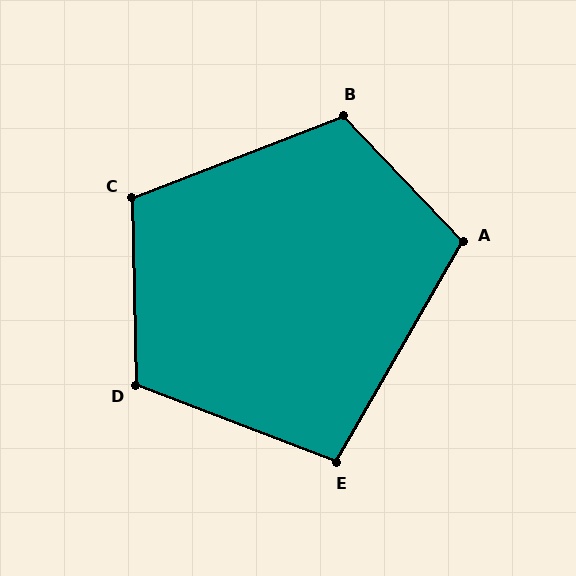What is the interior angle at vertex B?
Approximately 112 degrees (obtuse).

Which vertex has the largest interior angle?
D, at approximately 112 degrees.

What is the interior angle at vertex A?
Approximately 107 degrees (obtuse).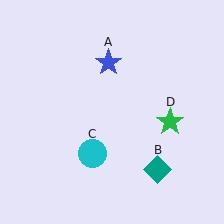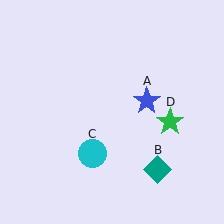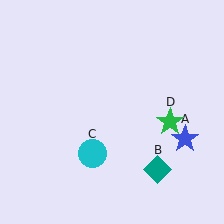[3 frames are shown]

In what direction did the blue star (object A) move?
The blue star (object A) moved down and to the right.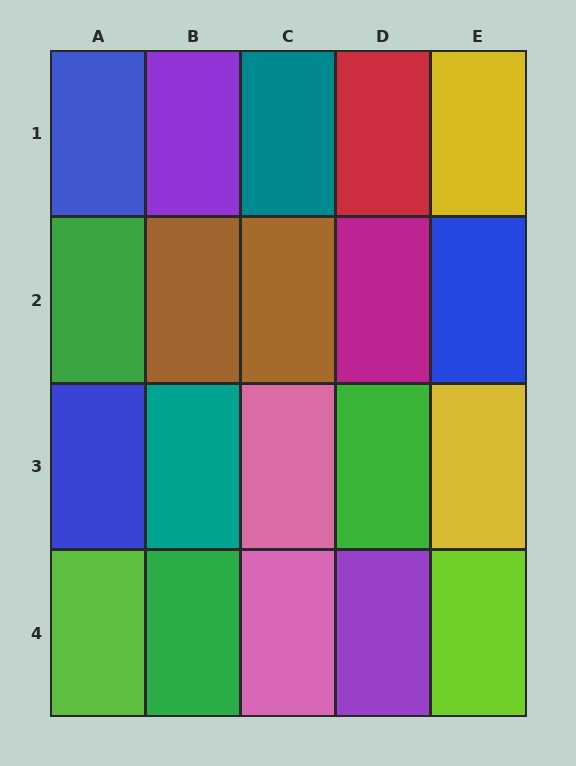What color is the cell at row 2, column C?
Brown.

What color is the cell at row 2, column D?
Magenta.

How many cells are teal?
2 cells are teal.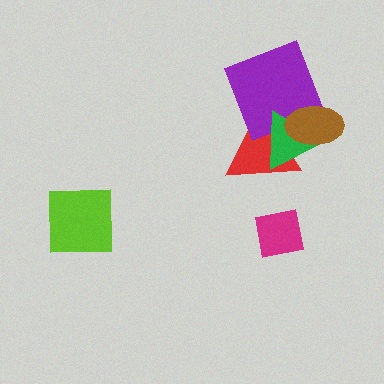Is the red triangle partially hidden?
Yes, it is partially covered by another shape.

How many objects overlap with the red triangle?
3 objects overlap with the red triangle.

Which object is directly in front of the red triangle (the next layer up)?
The purple square is directly in front of the red triangle.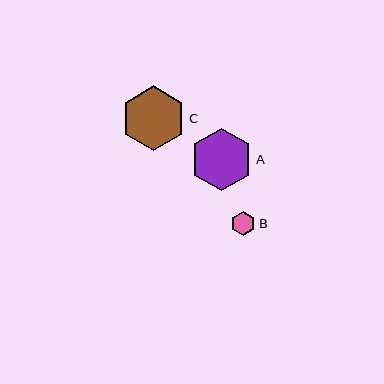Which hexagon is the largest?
Hexagon C is the largest with a size of approximately 65 pixels.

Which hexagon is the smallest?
Hexagon B is the smallest with a size of approximately 24 pixels.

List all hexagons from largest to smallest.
From largest to smallest: C, A, B.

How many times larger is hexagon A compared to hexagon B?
Hexagon A is approximately 2.6 times the size of hexagon B.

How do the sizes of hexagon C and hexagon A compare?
Hexagon C and hexagon A are approximately the same size.